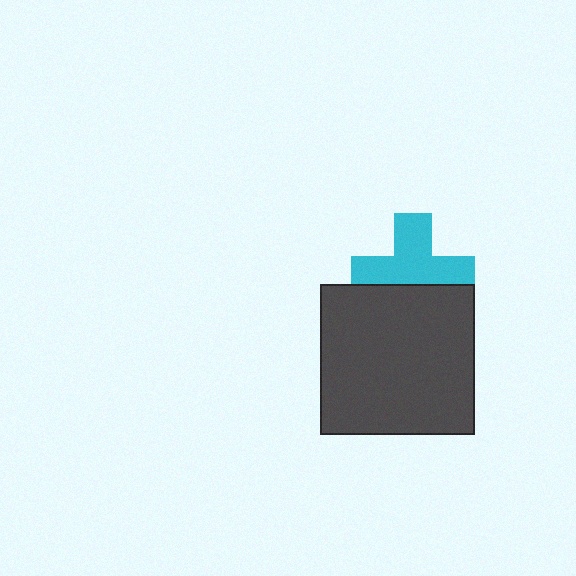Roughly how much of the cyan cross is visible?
About half of it is visible (roughly 64%).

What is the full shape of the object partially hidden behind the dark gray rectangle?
The partially hidden object is a cyan cross.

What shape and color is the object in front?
The object in front is a dark gray rectangle.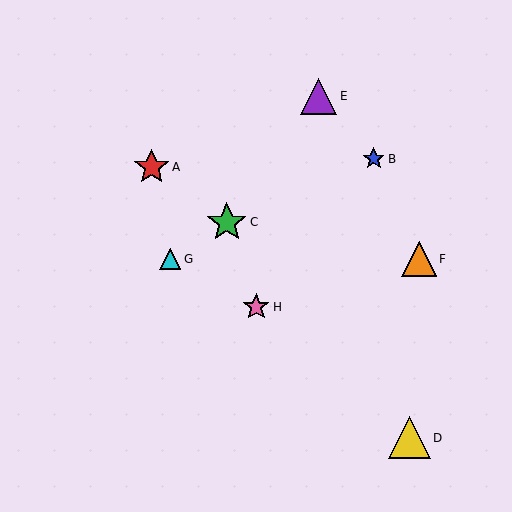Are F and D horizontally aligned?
No, F is at y≈259 and D is at y≈438.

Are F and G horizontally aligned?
Yes, both are at y≈259.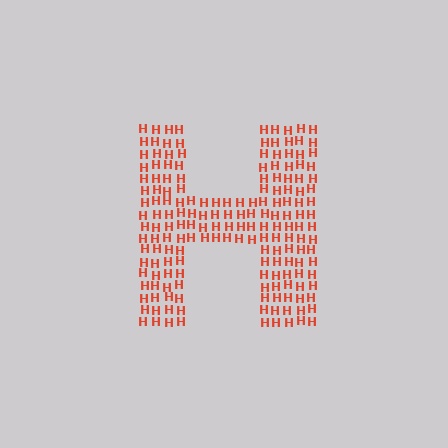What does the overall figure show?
The overall figure shows the letter H.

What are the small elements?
The small elements are letter H's.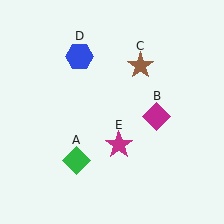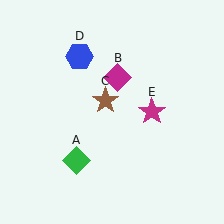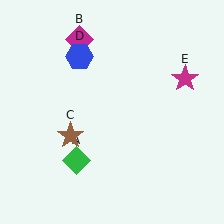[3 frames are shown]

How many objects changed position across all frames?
3 objects changed position: magenta diamond (object B), brown star (object C), magenta star (object E).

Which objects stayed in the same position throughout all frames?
Green diamond (object A) and blue hexagon (object D) remained stationary.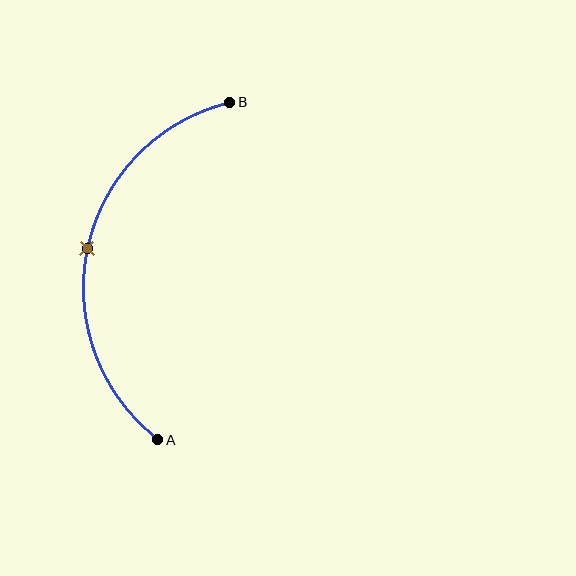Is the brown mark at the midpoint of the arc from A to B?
Yes. The brown mark lies on the arc at equal arc-length from both A and B — it is the arc midpoint.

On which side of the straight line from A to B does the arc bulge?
The arc bulges to the left of the straight line connecting A and B.